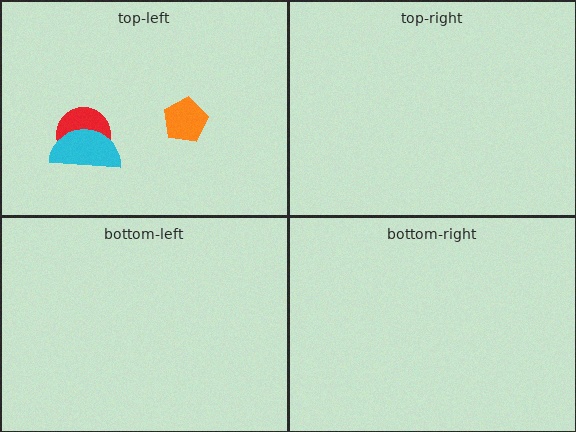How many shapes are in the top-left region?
3.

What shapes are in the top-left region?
The red circle, the cyan semicircle, the orange pentagon.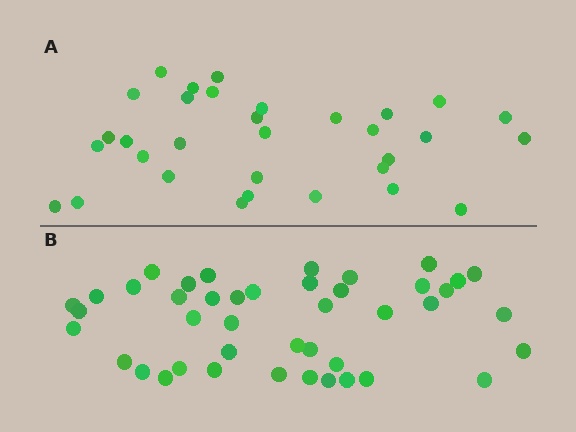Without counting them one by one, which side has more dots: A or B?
Region B (the bottom region) has more dots.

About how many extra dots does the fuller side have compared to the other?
Region B has roughly 12 or so more dots than region A.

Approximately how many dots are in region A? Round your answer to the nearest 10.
About 30 dots. (The exact count is 32, which rounds to 30.)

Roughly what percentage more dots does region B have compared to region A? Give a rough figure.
About 35% more.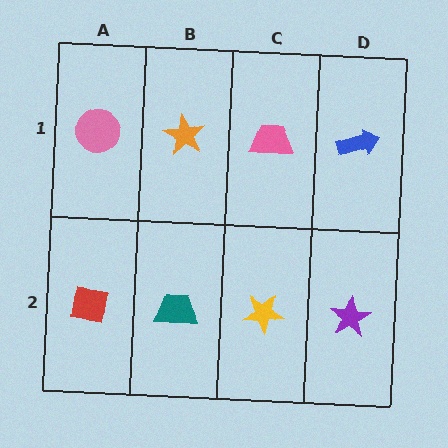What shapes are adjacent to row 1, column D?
A purple star (row 2, column D), a pink trapezoid (row 1, column C).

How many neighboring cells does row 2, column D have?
2.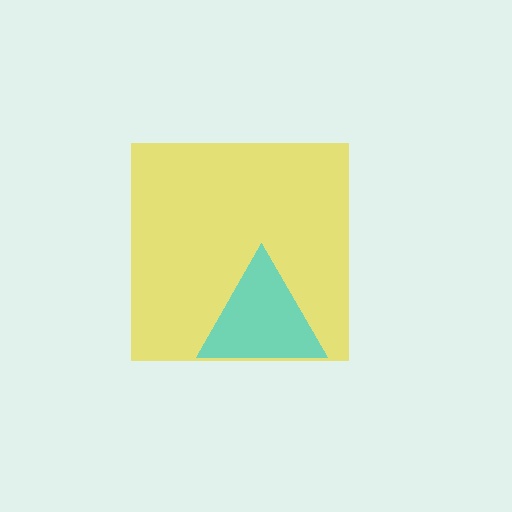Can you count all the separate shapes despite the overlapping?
Yes, there are 2 separate shapes.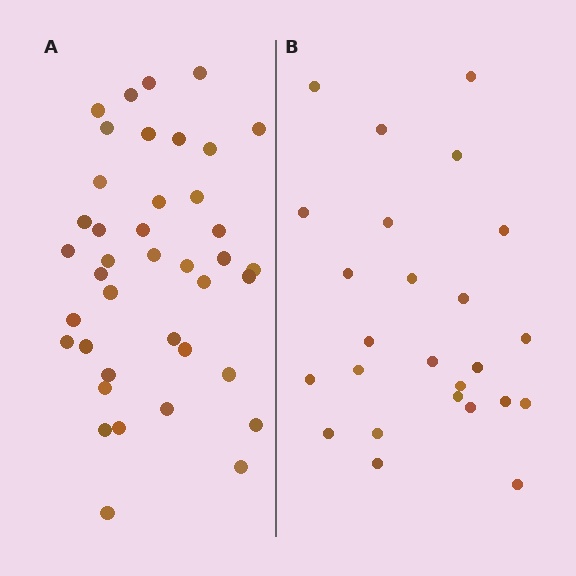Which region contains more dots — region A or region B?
Region A (the left region) has more dots.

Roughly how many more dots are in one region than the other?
Region A has approximately 15 more dots than region B.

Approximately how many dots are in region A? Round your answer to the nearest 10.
About 40 dots.